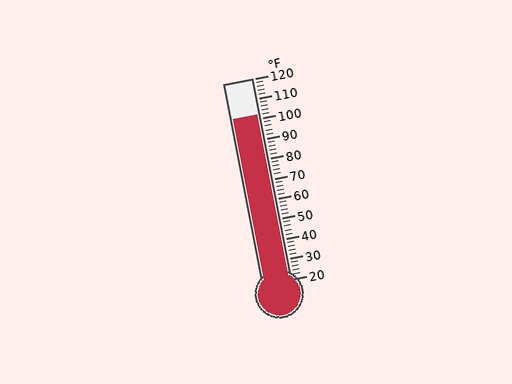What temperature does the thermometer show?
The thermometer shows approximately 102°F.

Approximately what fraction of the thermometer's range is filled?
The thermometer is filled to approximately 80% of its range.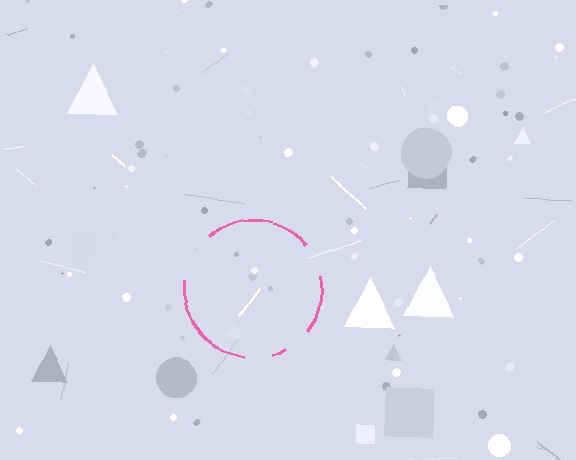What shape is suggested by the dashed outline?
The dashed outline suggests a circle.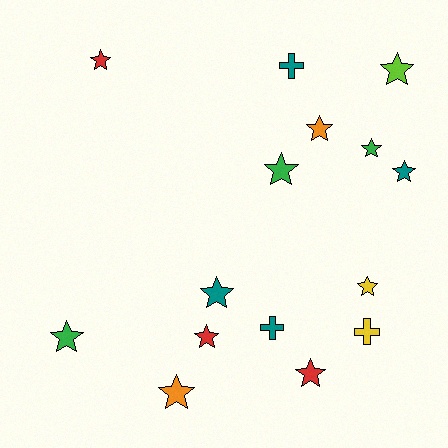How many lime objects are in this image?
There is 1 lime object.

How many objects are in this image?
There are 15 objects.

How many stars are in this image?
There are 12 stars.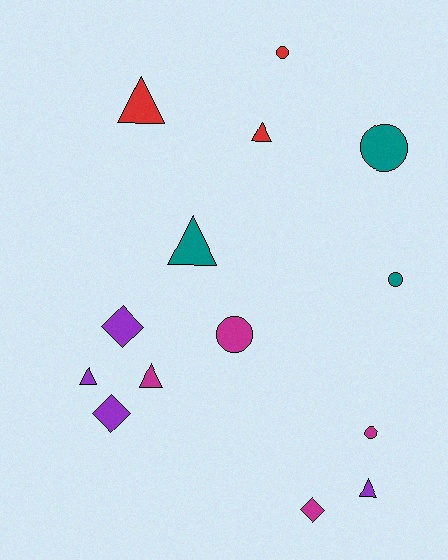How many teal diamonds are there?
There are no teal diamonds.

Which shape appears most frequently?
Triangle, with 6 objects.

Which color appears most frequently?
Purple, with 4 objects.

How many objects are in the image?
There are 14 objects.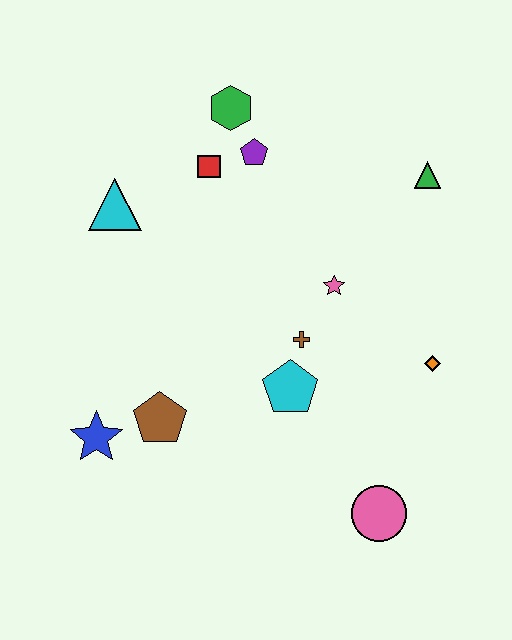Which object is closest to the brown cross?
The cyan pentagon is closest to the brown cross.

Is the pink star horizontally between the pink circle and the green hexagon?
Yes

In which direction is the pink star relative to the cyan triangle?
The pink star is to the right of the cyan triangle.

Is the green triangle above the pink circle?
Yes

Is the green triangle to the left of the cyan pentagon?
No